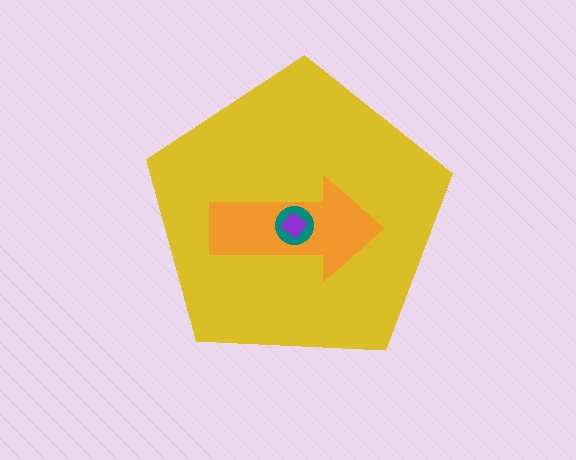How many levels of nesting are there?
4.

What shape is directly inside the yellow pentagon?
The orange arrow.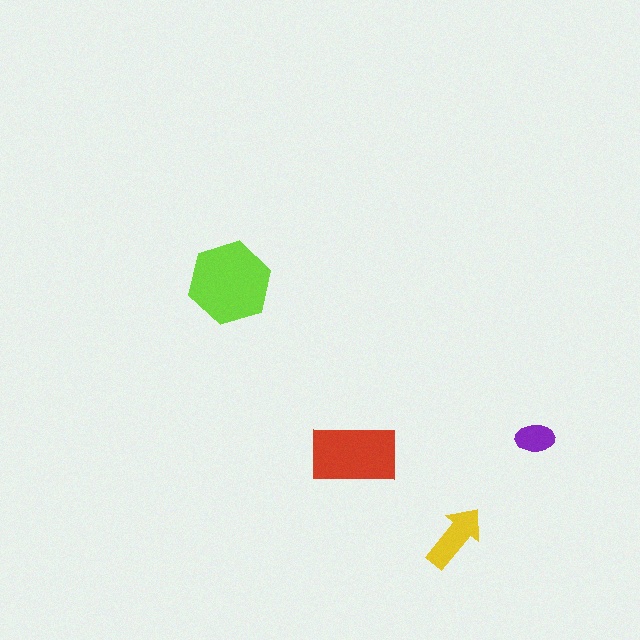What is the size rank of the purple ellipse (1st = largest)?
4th.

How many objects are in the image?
There are 4 objects in the image.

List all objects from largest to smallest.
The lime hexagon, the red rectangle, the yellow arrow, the purple ellipse.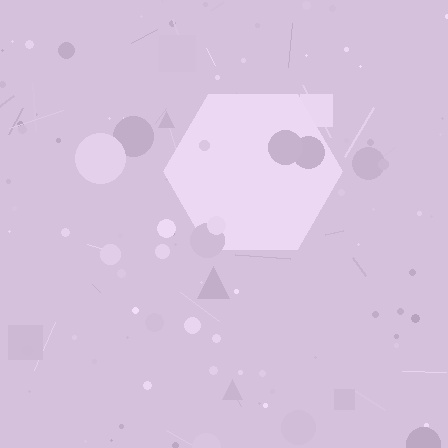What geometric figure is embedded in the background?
A hexagon is embedded in the background.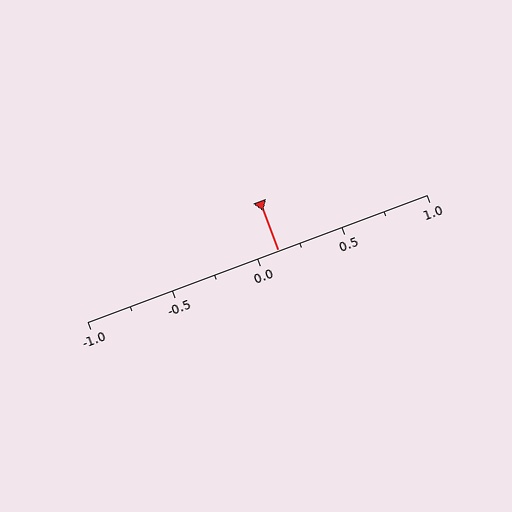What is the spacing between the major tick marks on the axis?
The major ticks are spaced 0.5 apart.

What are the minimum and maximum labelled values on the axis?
The axis runs from -1.0 to 1.0.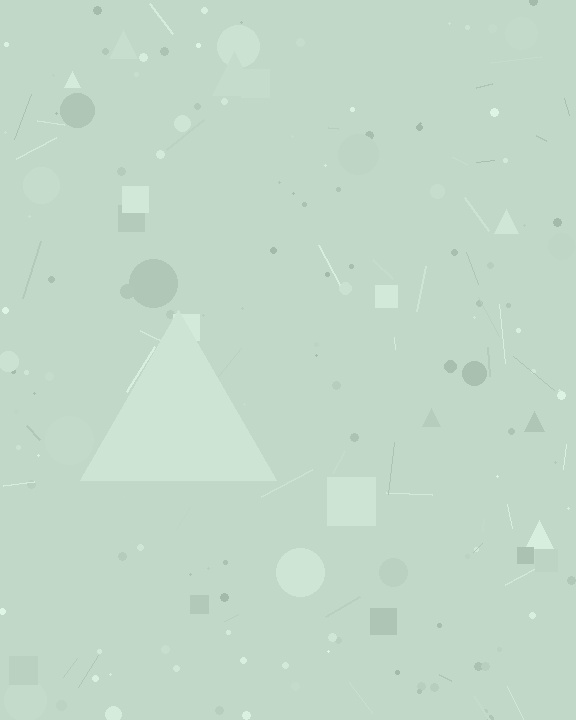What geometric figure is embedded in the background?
A triangle is embedded in the background.